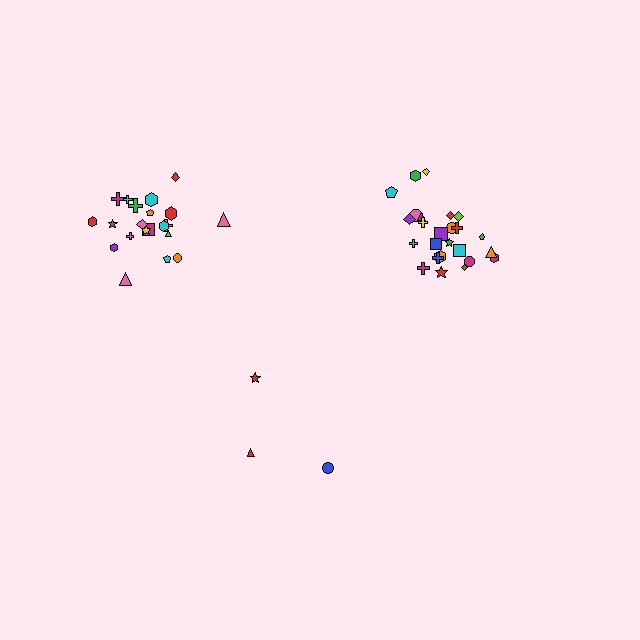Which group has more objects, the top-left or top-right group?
The top-right group.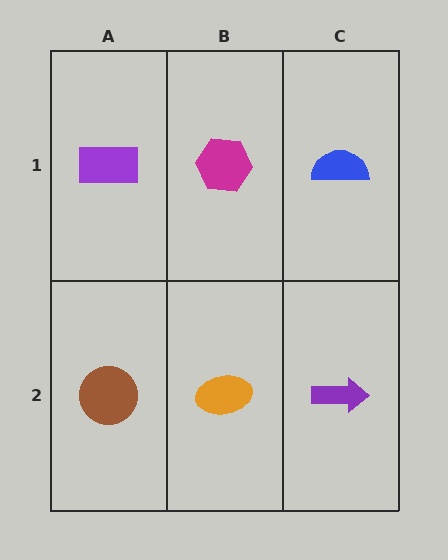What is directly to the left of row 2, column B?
A brown circle.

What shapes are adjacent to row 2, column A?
A purple rectangle (row 1, column A), an orange ellipse (row 2, column B).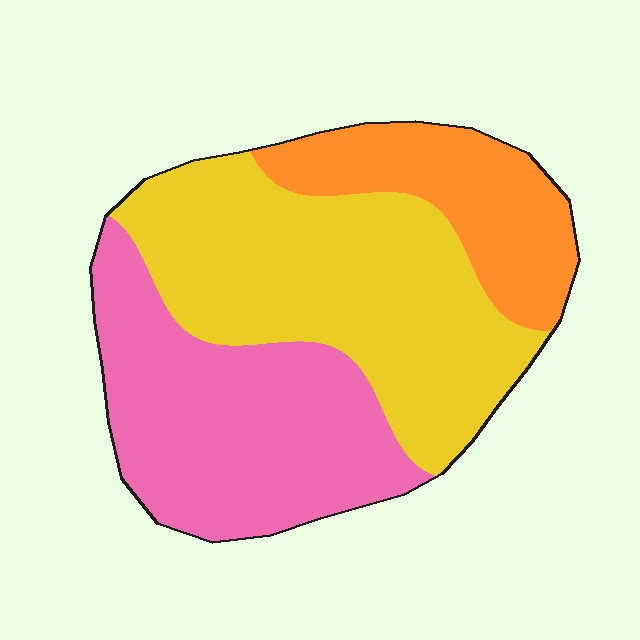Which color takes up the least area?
Orange, at roughly 20%.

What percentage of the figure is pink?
Pink takes up between a quarter and a half of the figure.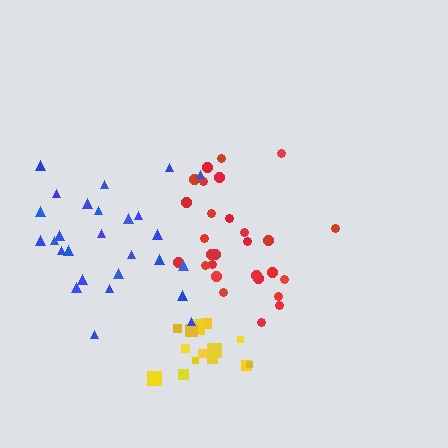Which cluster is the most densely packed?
Yellow.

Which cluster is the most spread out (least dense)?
Blue.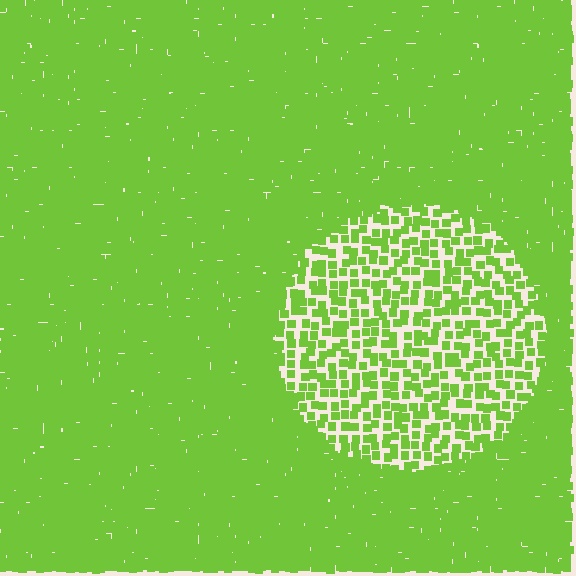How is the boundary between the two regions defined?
The boundary is defined by a change in element density (approximately 2.7x ratio). All elements are the same color, size, and shape.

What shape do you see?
I see a circle.